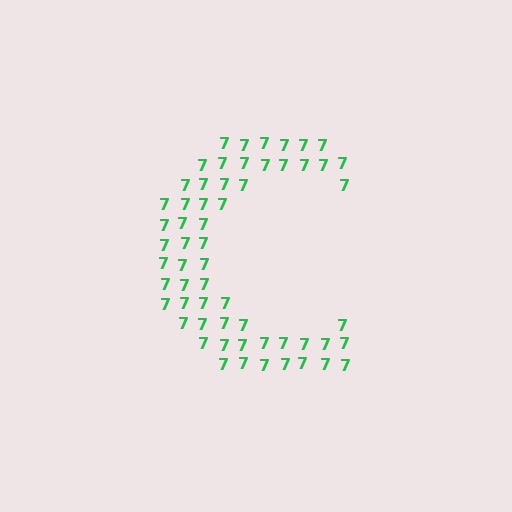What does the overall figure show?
The overall figure shows the letter C.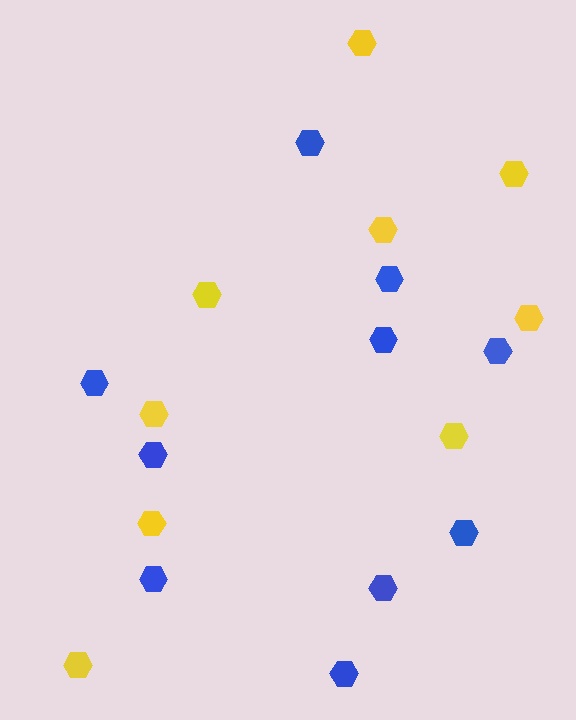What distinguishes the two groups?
There are 2 groups: one group of blue hexagons (10) and one group of yellow hexagons (9).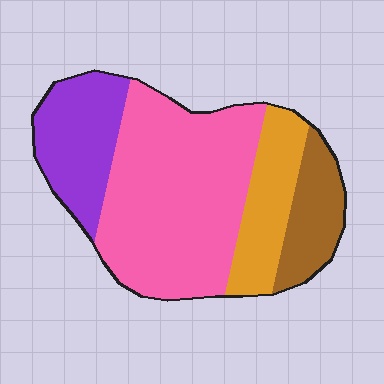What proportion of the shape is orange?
Orange covers 16% of the shape.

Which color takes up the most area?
Pink, at roughly 50%.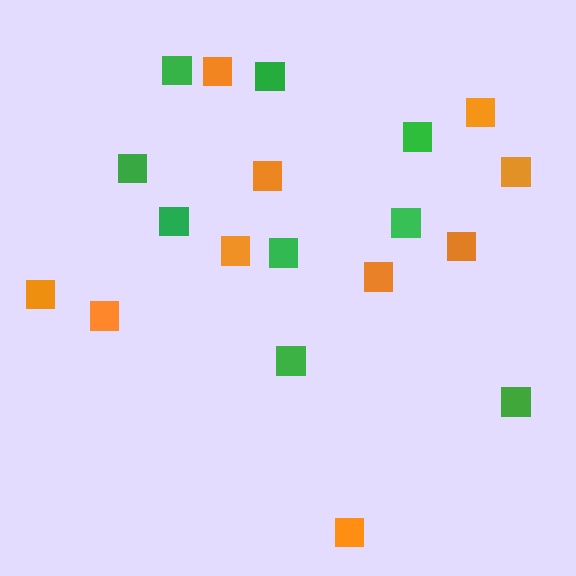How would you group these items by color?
There are 2 groups: one group of orange squares (10) and one group of green squares (9).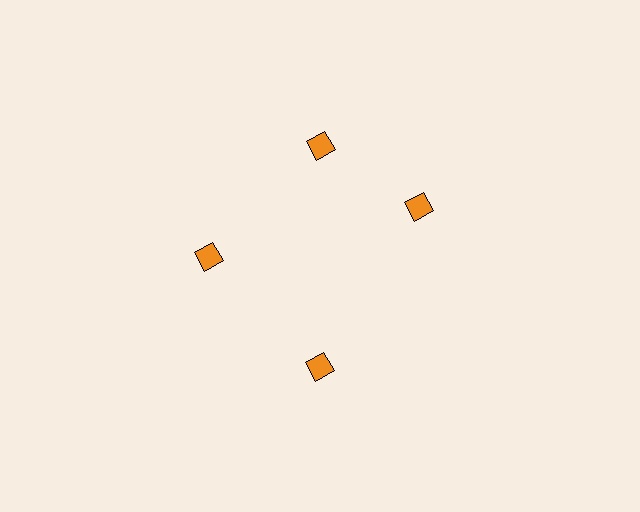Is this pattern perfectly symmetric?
No. The 4 orange squares are arranged in a ring, but one element near the 3 o'clock position is rotated out of alignment along the ring, breaking the 4-fold rotational symmetry.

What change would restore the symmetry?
The symmetry would be restored by rotating it back into even spacing with its neighbors so that all 4 squares sit at equal angles and equal distance from the center.